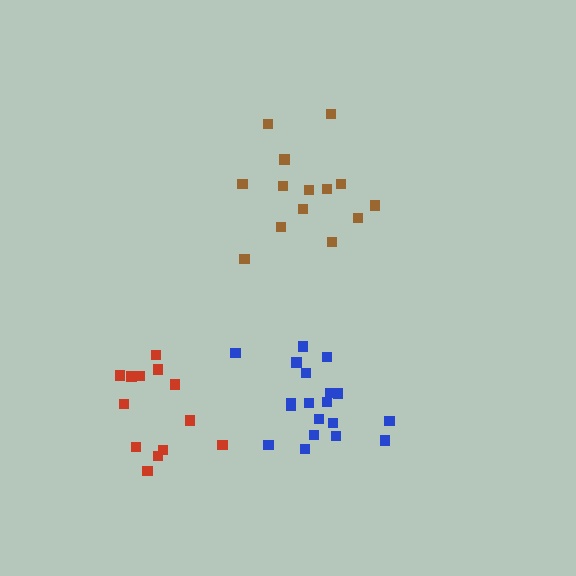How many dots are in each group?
Group 1: 19 dots, Group 2: 14 dots, Group 3: 13 dots (46 total).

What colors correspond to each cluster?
The clusters are colored: blue, brown, red.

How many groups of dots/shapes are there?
There are 3 groups.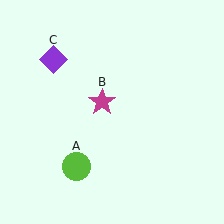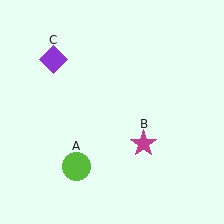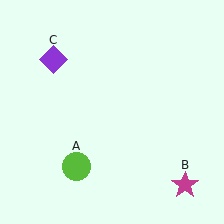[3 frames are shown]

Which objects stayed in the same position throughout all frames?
Lime circle (object A) and purple diamond (object C) remained stationary.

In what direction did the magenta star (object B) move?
The magenta star (object B) moved down and to the right.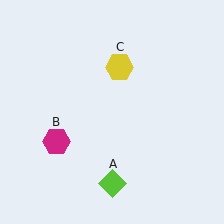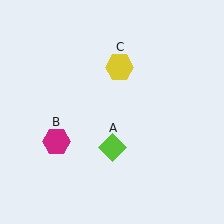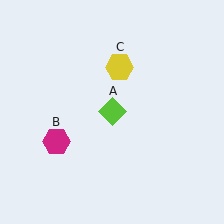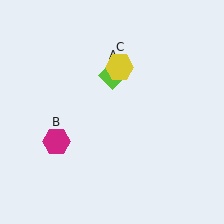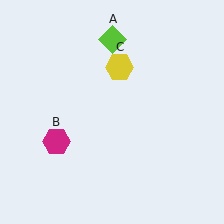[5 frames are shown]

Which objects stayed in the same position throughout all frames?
Magenta hexagon (object B) and yellow hexagon (object C) remained stationary.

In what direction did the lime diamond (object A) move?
The lime diamond (object A) moved up.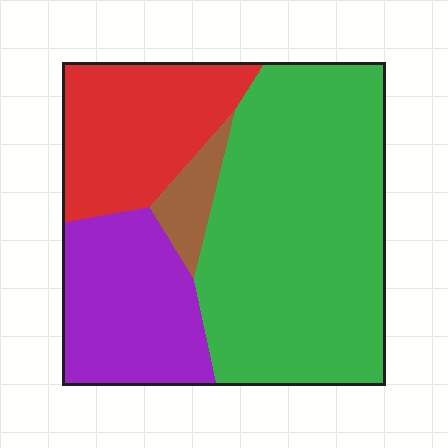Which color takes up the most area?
Green, at roughly 50%.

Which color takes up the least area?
Brown, at roughly 5%.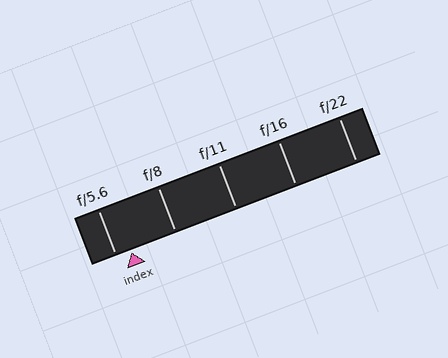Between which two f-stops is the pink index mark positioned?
The index mark is between f/5.6 and f/8.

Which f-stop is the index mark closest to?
The index mark is closest to f/5.6.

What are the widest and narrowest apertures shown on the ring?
The widest aperture shown is f/5.6 and the narrowest is f/22.